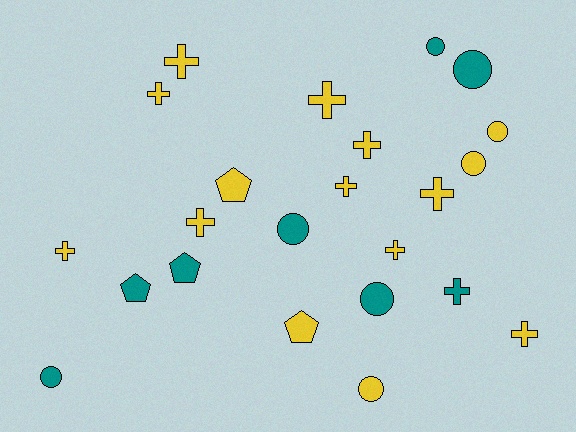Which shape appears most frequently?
Cross, with 11 objects.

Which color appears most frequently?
Yellow, with 15 objects.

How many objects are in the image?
There are 23 objects.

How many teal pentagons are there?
There are 2 teal pentagons.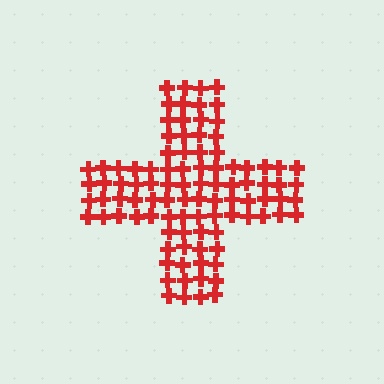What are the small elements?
The small elements are crosses.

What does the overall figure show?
The overall figure shows a cross.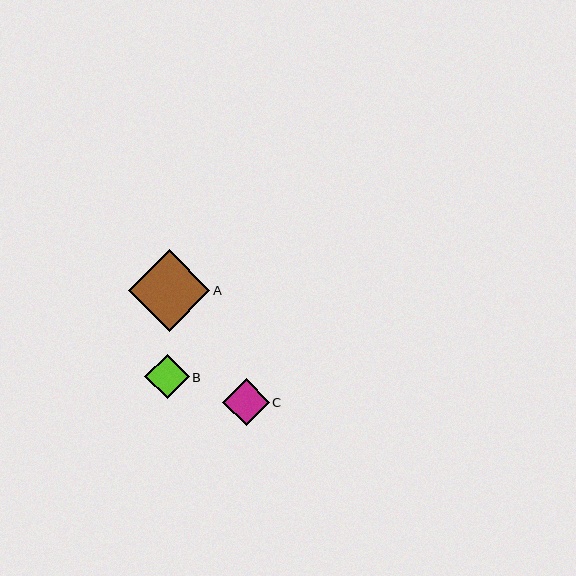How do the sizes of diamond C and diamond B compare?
Diamond C and diamond B are approximately the same size.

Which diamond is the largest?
Diamond A is the largest with a size of approximately 82 pixels.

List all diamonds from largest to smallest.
From largest to smallest: A, C, B.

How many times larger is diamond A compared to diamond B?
Diamond A is approximately 1.8 times the size of diamond B.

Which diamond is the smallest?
Diamond B is the smallest with a size of approximately 44 pixels.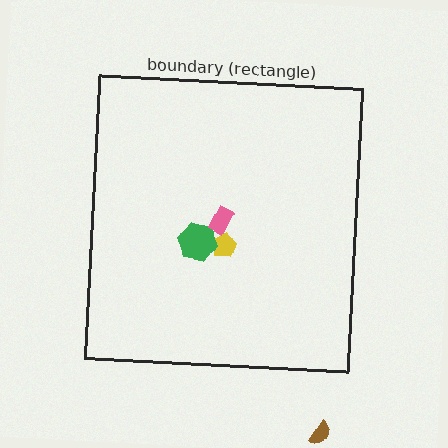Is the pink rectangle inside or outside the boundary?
Inside.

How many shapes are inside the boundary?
3 inside, 1 outside.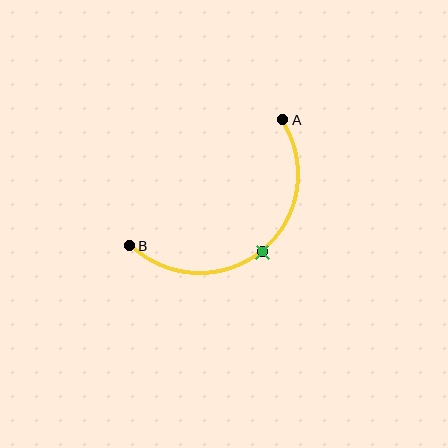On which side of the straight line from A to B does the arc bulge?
The arc bulges below and to the right of the straight line connecting A and B.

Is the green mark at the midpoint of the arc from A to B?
Yes. The green mark lies on the arc at equal arc-length from both A and B — it is the arc midpoint.